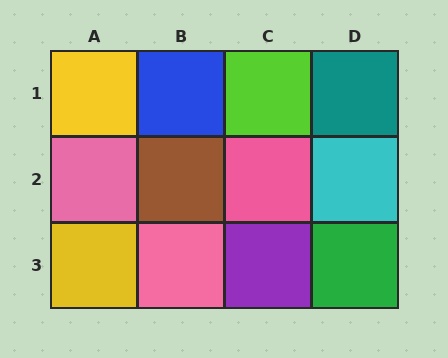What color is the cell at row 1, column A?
Yellow.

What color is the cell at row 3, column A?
Yellow.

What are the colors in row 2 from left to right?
Pink, brown, pink, cyan.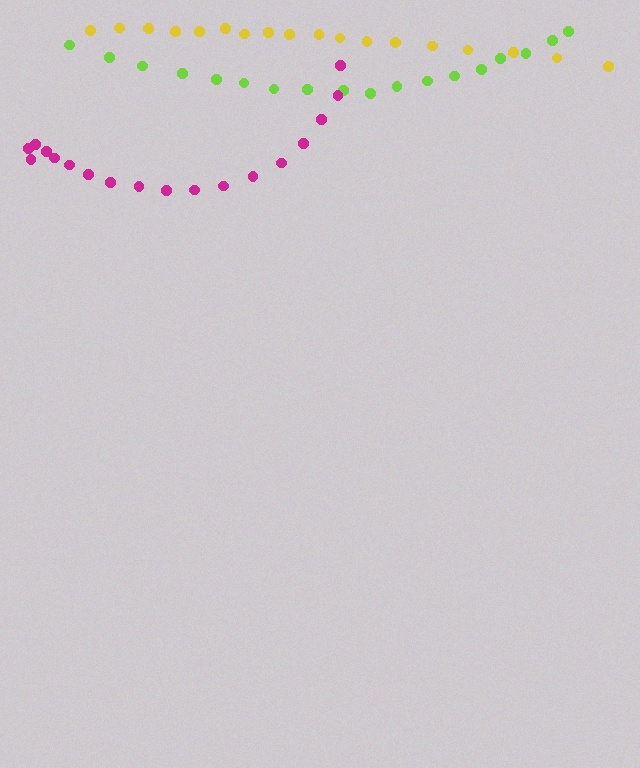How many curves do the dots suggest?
There are 3 distinct paths.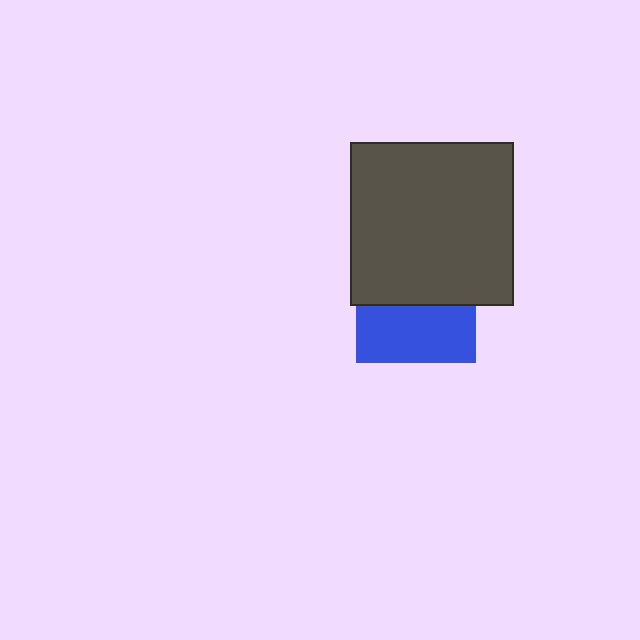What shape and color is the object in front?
The object in front is a dark gray square.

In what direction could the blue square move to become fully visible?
The blue square could move down. That would shift it out from behind the dark gray square entirely.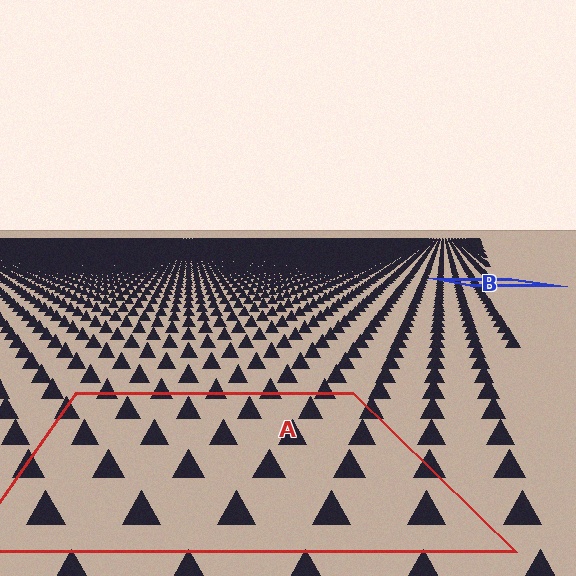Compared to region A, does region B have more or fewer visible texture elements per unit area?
Region B has more texture elements per unit area — they are packed more densely because it is farther away.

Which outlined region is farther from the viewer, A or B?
Region B is farther from the viewer — the texture elements inside it appear smaller and more densely packed.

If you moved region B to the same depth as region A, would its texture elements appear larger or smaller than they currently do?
They would appear larger. At a closer depth, the same texture elements are projected at a bigger on-screen size.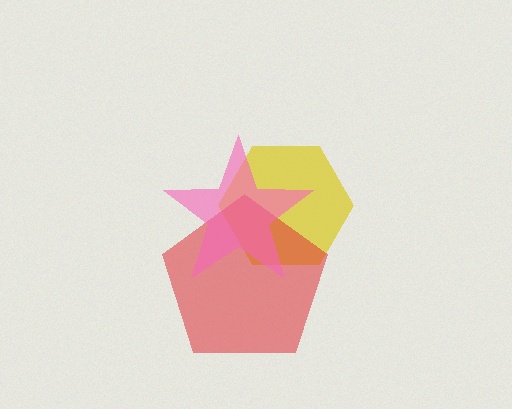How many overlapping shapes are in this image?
There are 3 overlapping shapes in the image.